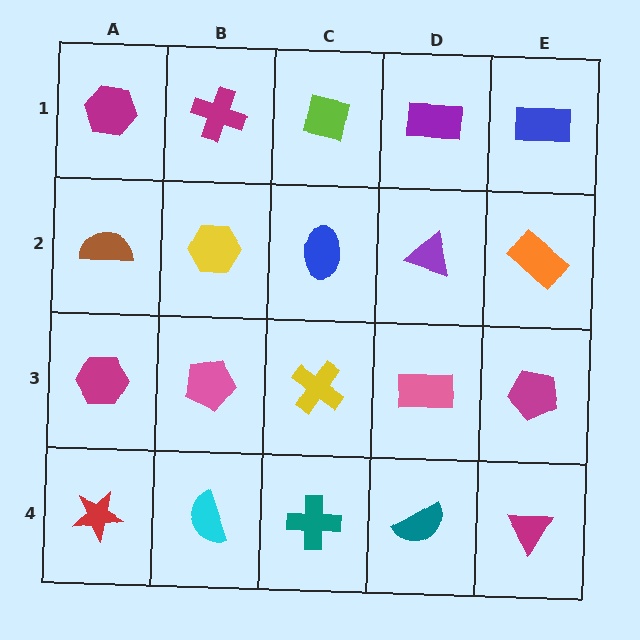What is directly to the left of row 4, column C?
A cyan semicircle.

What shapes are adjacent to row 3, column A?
A brown semicircle (row 2, column A), a red star (row 4, column A), a pink pentagon (row 3, column B).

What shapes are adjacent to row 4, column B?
A pink pentagon (row 3, column B), a red star (row 4, column A), a teal cross (row 4, column C).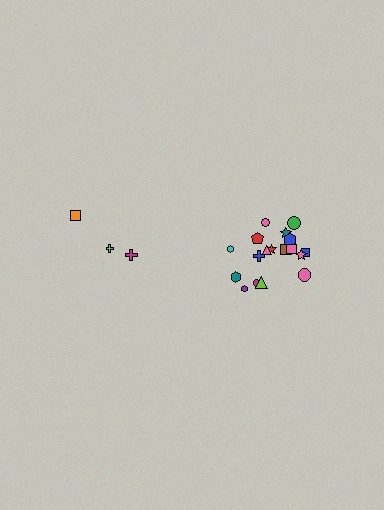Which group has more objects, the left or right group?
The right group.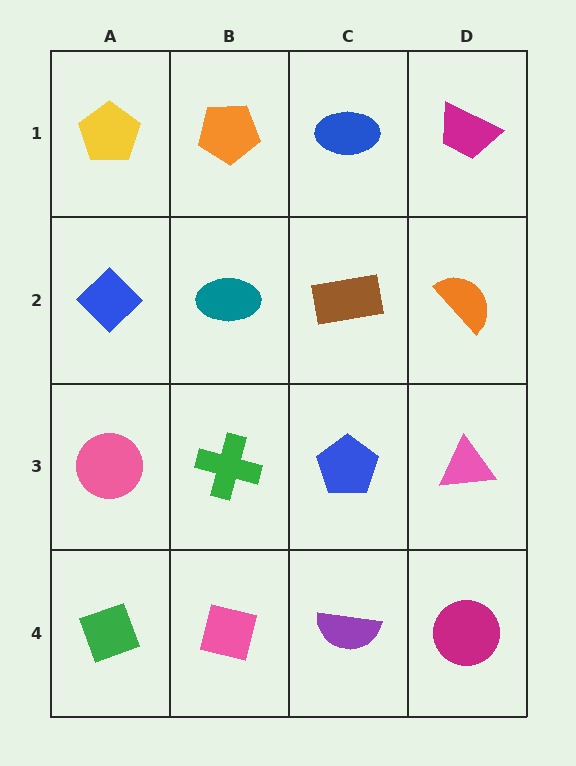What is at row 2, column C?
A brown rectangle.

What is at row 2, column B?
A teal ellipse.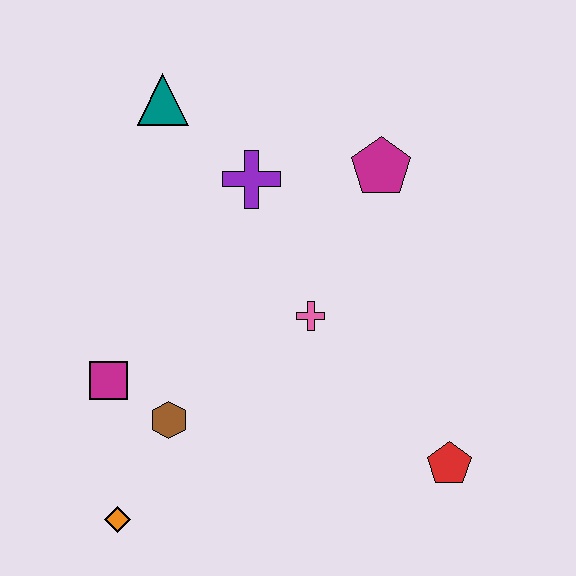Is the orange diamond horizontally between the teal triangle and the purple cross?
No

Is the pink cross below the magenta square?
No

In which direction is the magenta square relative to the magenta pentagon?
The magenta square is to the left of the magenta pentagon.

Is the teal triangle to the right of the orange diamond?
Yes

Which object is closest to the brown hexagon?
The magenta square is closest to the brown hexagon.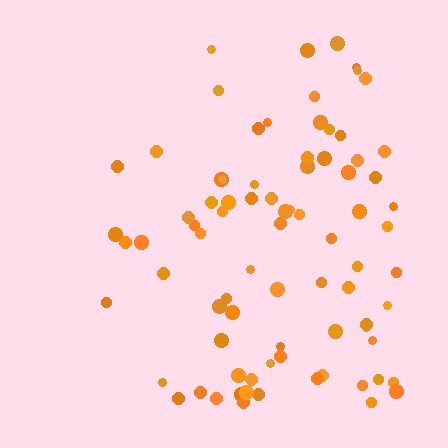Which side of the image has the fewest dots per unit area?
The left.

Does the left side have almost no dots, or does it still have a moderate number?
Still a moderate number, just noticeably fewer than the right.